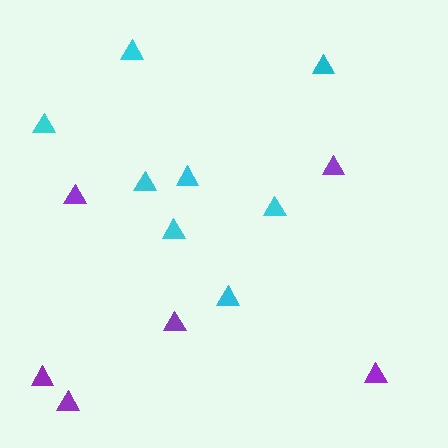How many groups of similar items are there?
There are 2 groups: one group of purple triangles (6) and one group of cyan triangles (8).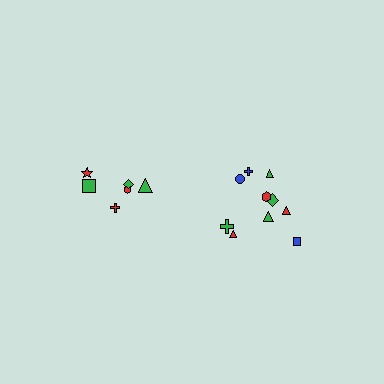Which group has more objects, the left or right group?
The right group.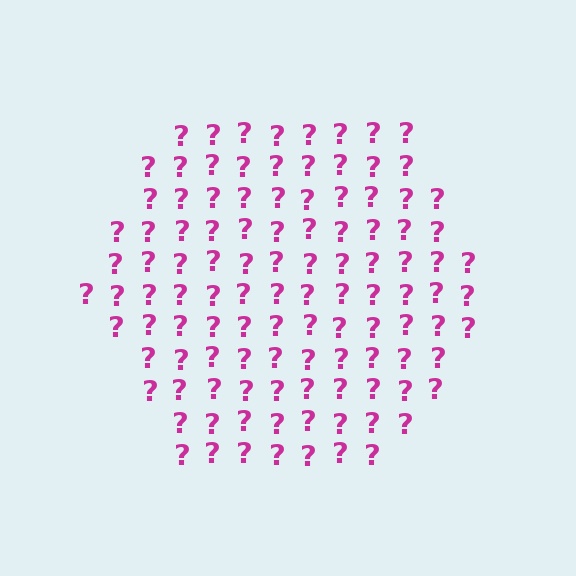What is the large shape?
The large shape is a hexagon.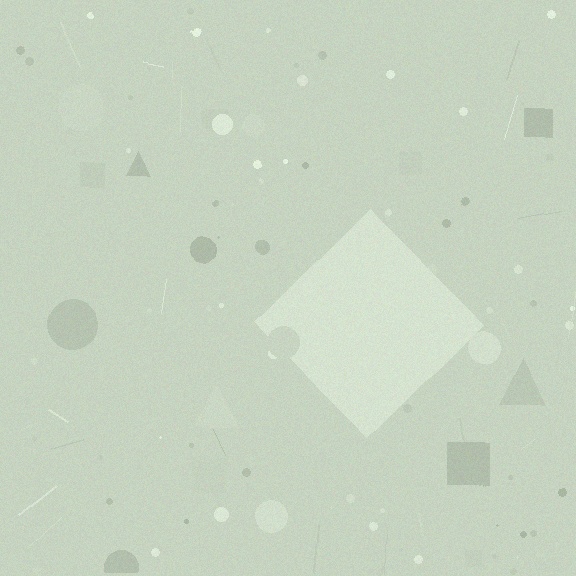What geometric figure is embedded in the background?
A diamond is embedded in the background.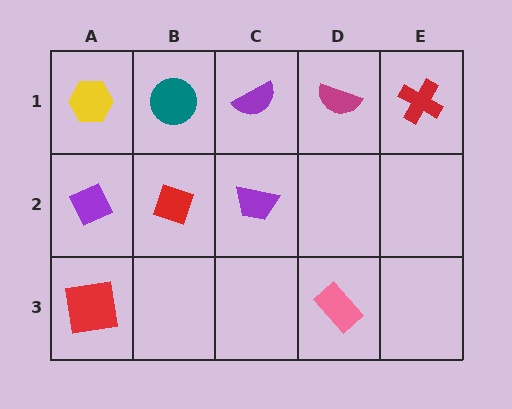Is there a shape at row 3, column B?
No, that cell is empty.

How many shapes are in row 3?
2 shapes.